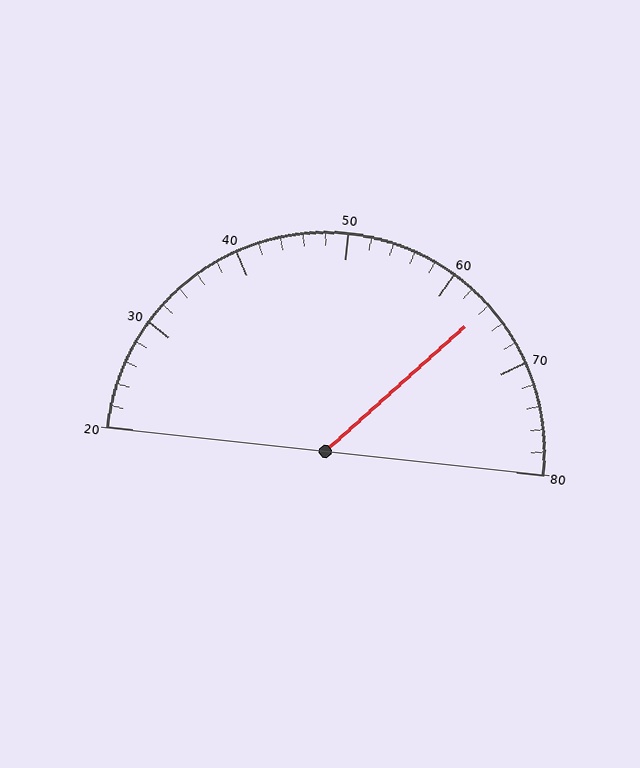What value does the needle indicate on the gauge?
The needle indicates approximately 64.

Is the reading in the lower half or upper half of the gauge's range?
The reading is in the upper half of the range (20 to 80).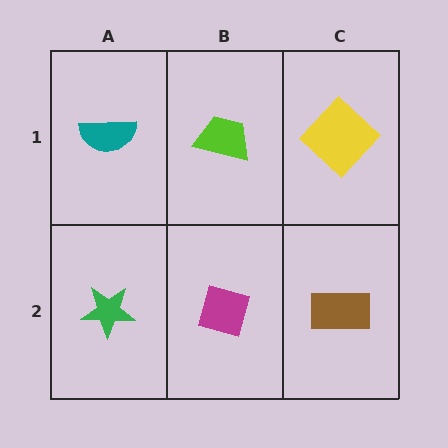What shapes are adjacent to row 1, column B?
A magenta diamond (row 2, column B), a teal semicircle (row 1, column A), a yellow diamond (row 1, column C).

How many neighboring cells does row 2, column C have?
2.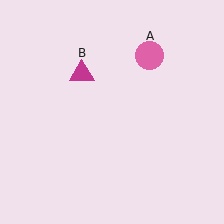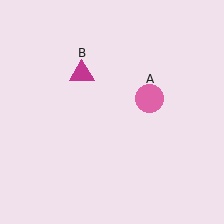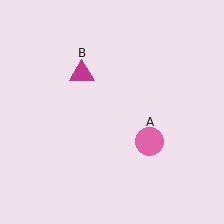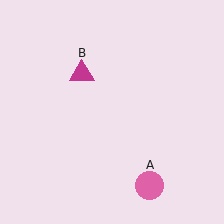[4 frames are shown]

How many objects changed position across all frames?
1 object changed position: pink circle (object A).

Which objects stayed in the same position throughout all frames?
Magenta triangle (object B) remained stationary.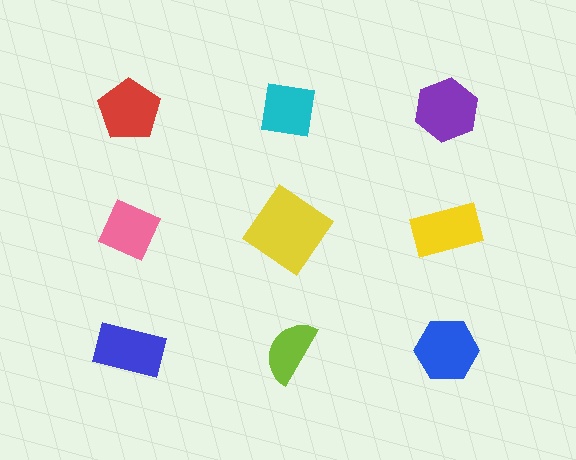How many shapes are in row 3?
3 shapes.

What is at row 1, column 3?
A purple hexagon.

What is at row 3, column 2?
A lime semicircle.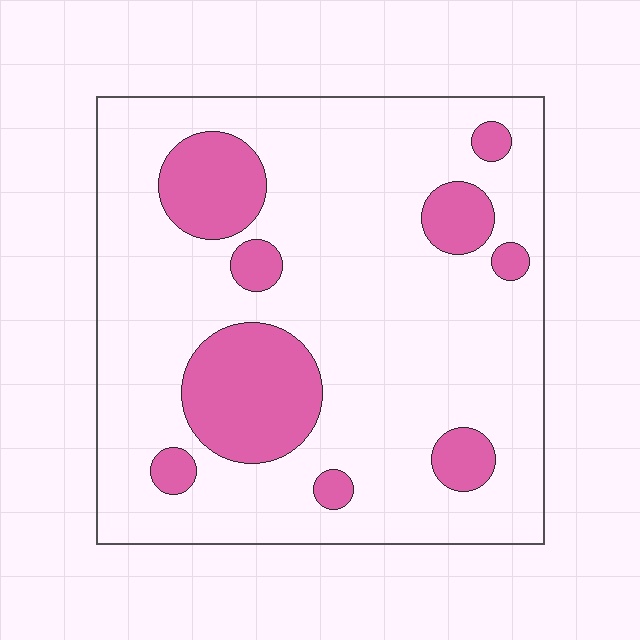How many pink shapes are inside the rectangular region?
9.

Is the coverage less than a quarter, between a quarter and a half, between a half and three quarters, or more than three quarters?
Less than a quarter.